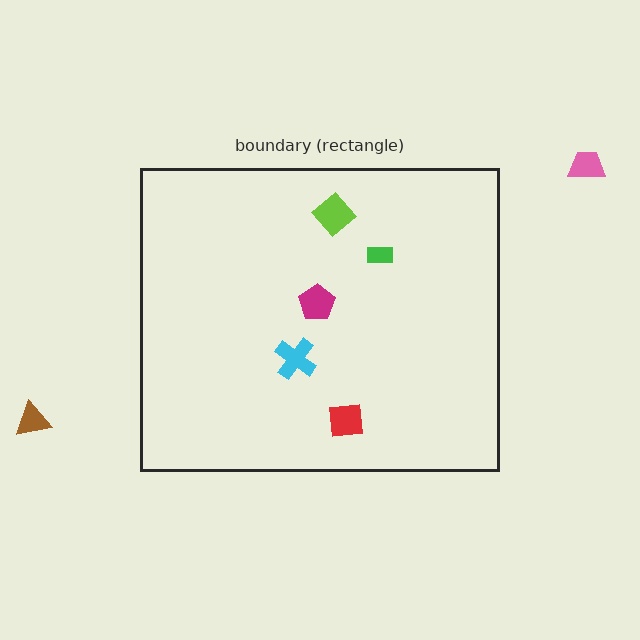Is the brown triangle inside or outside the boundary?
Outside.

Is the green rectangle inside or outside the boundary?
Inside.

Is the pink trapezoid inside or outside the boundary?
Outside.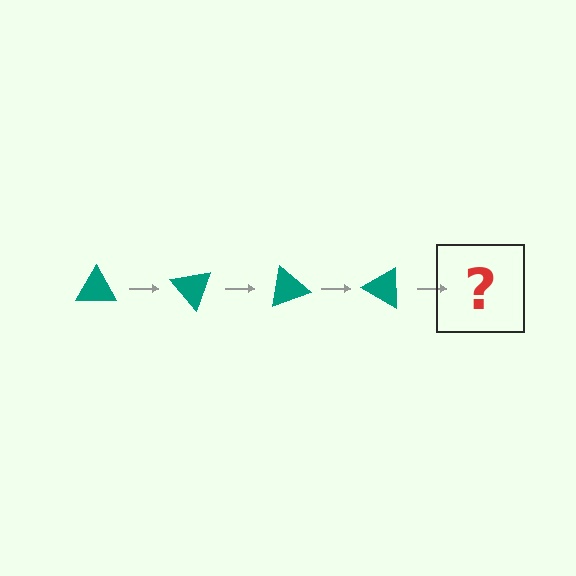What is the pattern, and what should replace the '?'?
The pattern is that the triangle rotates 50 degrees each step. The '?' should be a teal triangle rotated 200 degrees.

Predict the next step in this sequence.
The next step is a teal triangle rotated 200 degrees.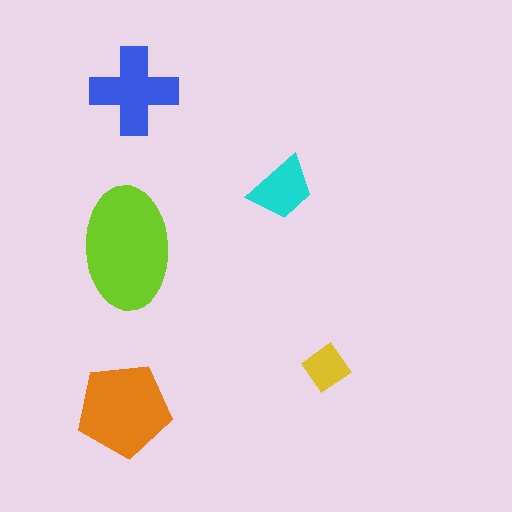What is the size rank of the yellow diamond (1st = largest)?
5th.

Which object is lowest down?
The orange pentagon is bottommost.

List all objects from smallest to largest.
The yellow diamond, the cyan trapezoid, the blue cross, the orange pentagon, the lime ellipse.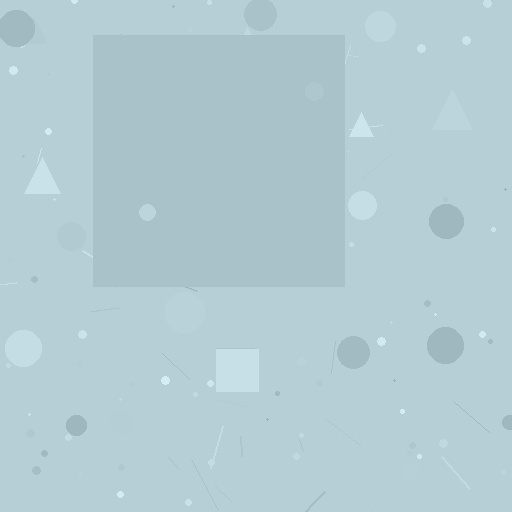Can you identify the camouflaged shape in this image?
The camouflaged shape is a square.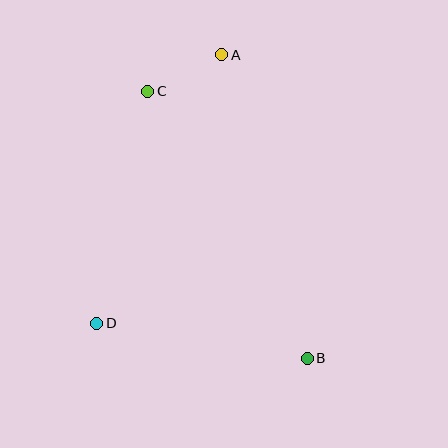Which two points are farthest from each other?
Points A and B are farthest from each other.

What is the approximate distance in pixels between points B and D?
The distance between B and D is approximately 213 pixels.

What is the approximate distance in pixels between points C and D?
The distance between C and D is approximately 237 pixels.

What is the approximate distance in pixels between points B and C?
The distance between B and C is approximately 311 pixels.